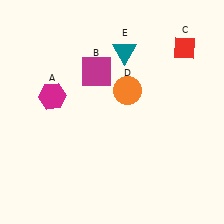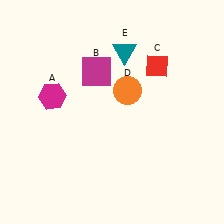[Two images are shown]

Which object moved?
The red diamond (C) moved left.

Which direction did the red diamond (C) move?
The red diamond (C) moved left.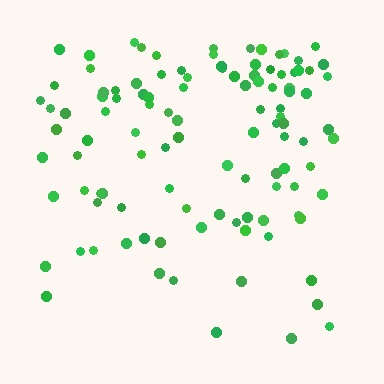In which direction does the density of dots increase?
From bottom to top, with the top side densest.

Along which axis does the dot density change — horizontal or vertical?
Vertical.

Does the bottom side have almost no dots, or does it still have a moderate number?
Still a moderate number, just noticeably fewer than the top.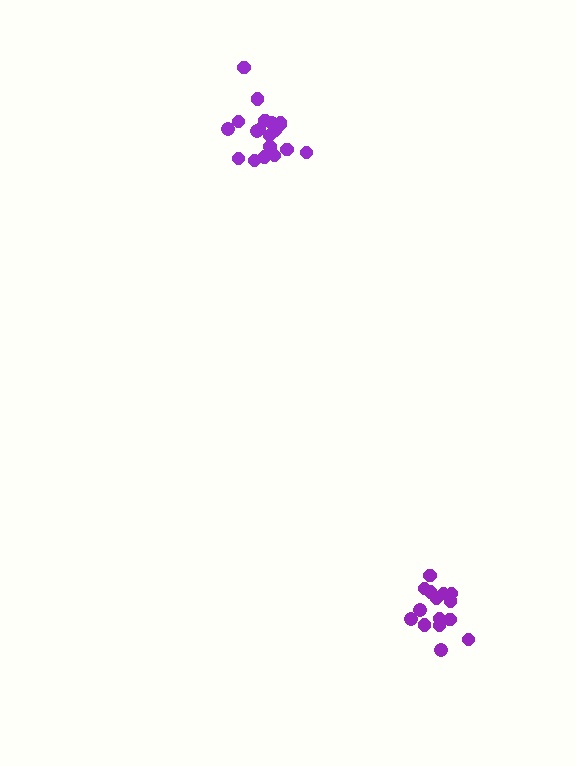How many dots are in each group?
Group 1: 15 dots, Group 2: 19 dots (34 total).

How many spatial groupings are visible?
There are 2 spatial groupings.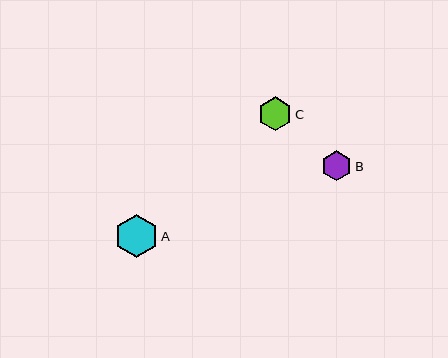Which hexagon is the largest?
Hexagon A is the largest with a size of approximately 43 pixels.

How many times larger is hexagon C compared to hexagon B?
Hexagon C is approximately 1.2 times the size of hexagon B.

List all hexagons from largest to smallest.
From largest to smallest: A, C, B.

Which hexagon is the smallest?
Hexagon B is the smallest with a size of approximately 30 pixels.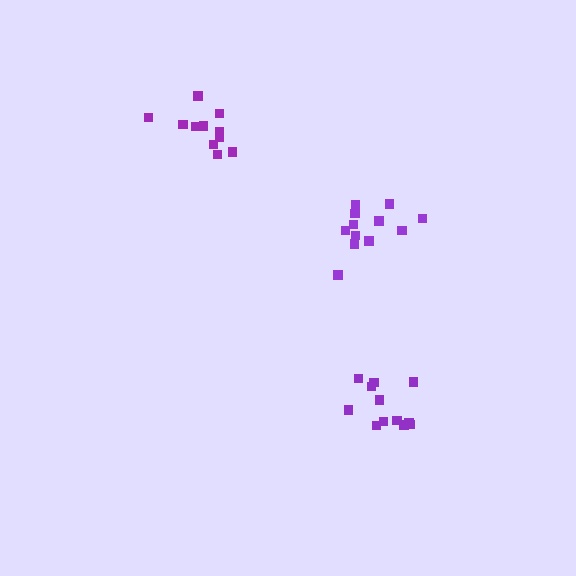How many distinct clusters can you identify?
There are 3 distinct clusters.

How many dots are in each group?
Group 1: 12 dots, Group 2: 11 dots, Group 3: 12 dots (35 total).